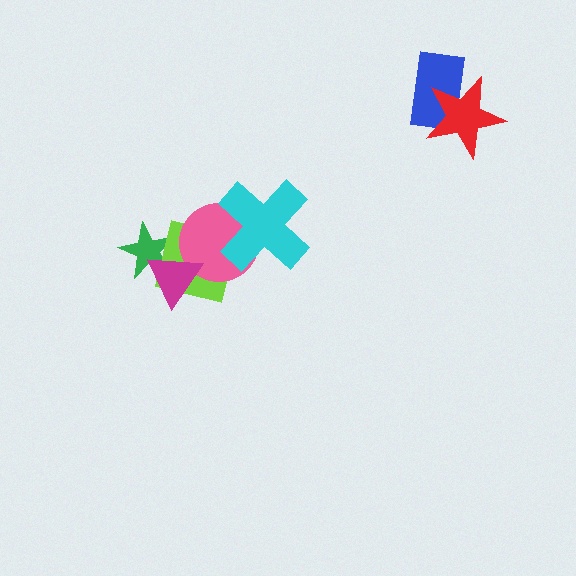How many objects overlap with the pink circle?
3 objects overlap with the pink circle.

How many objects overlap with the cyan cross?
2 objects overlap with the cyan cross.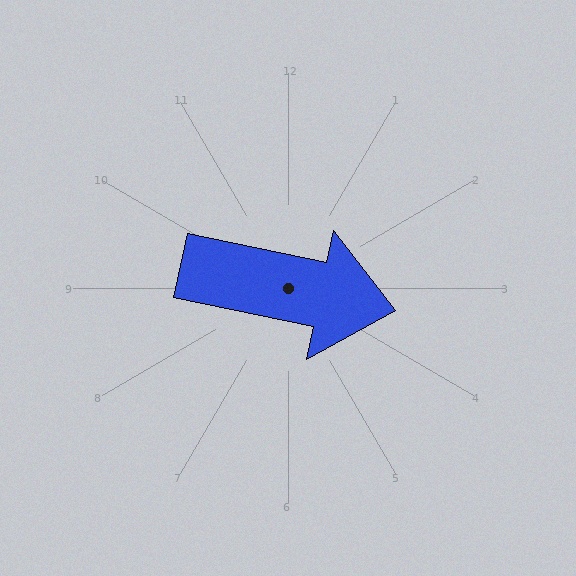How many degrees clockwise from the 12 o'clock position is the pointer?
Approximately 102 degrees.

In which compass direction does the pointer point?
East.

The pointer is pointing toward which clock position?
Roughly 3 o'clock.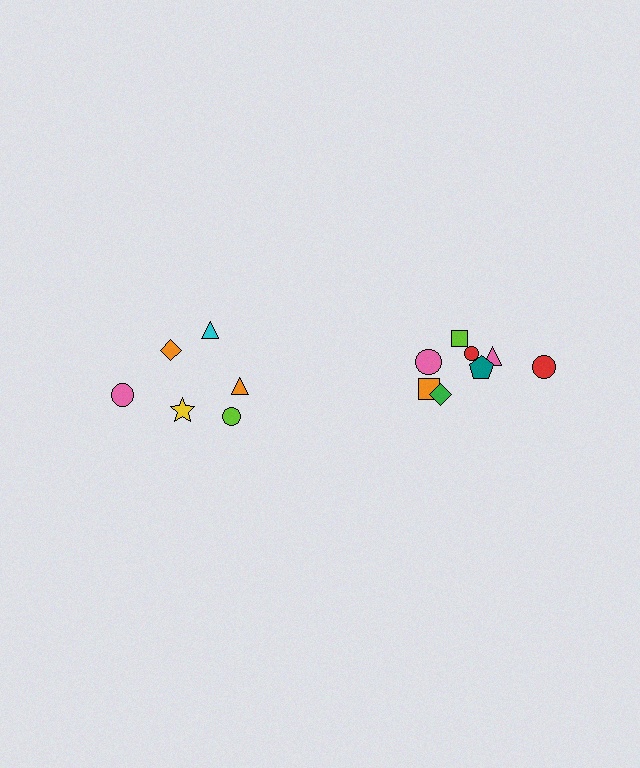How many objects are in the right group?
There are 8 objects.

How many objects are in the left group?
There are 6 objects.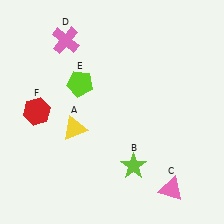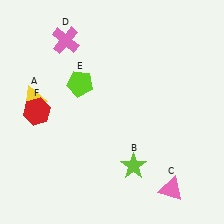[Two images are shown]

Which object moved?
The yellow triangle (A) moved left.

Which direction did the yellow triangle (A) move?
The yellow triangle (A) moved left.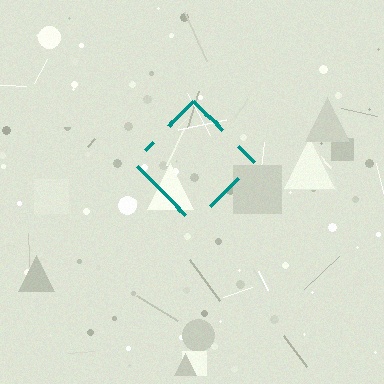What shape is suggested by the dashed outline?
The dashed outline suggests a diamond.